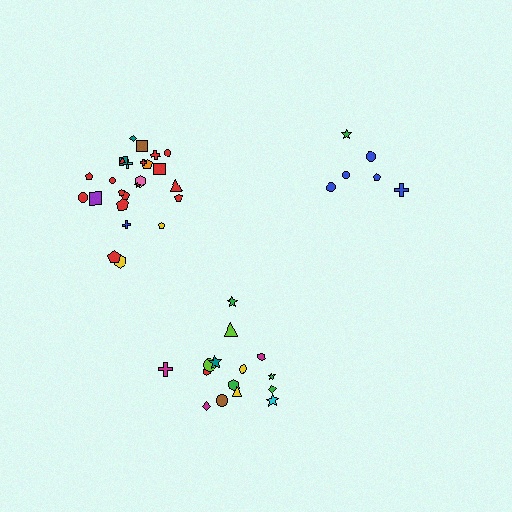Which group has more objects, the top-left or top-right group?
The top-left group.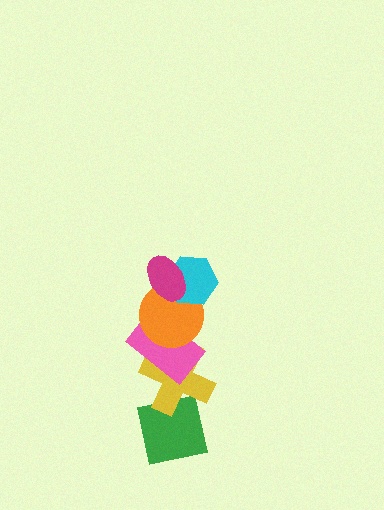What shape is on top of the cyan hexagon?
The magenta ellipse is on top of the cyan hexagon.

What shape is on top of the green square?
The yellow cross is on top of the green square.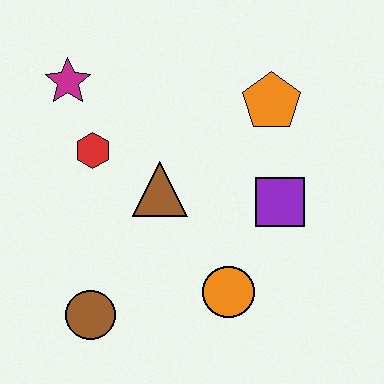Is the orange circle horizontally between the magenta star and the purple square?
Yes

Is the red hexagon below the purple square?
No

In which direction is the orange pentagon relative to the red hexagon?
The orange pentagon is to the right of the red hexagon.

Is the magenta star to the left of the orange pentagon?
Yes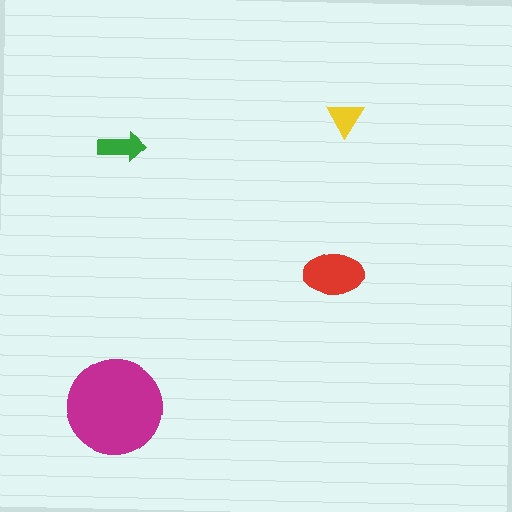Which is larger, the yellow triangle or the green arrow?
The green arrow.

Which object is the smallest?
The yellow triangle.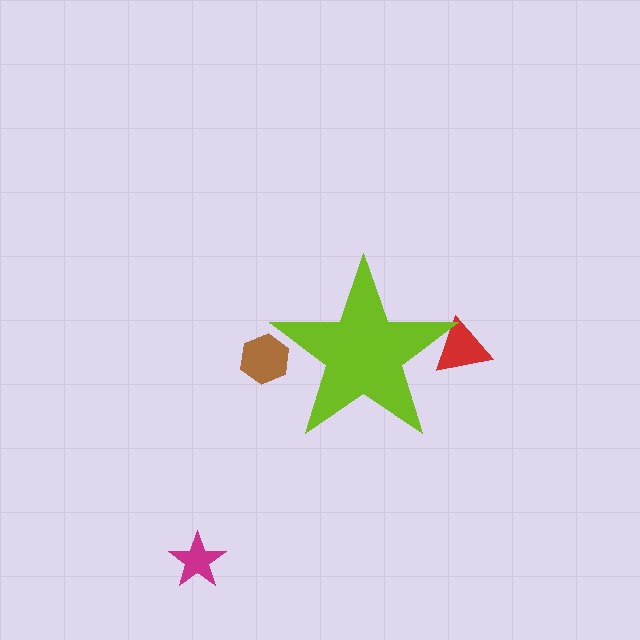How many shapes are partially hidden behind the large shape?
2 shapes are partially hidden.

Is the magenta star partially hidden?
No, the magenta star is fully visible.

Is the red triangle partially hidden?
Yes, the red triangle is partially hidden behind the lime star.